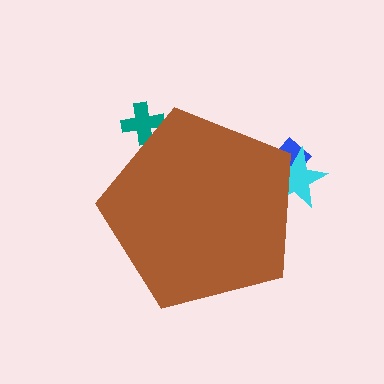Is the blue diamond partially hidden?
Yes, the blue diamond is partially hidden behind the brown pentagon.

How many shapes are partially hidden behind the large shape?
3 shapes are partially hidden.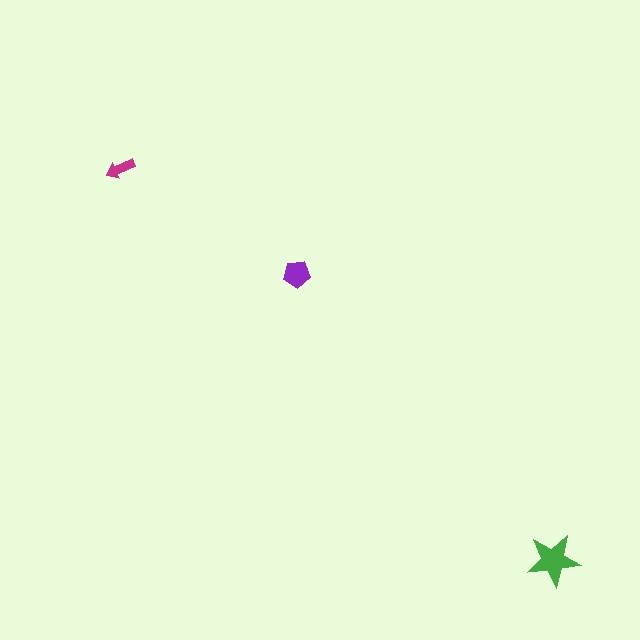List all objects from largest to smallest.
The green star, the purple pentagon, the magenta arrow.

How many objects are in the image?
There are 3 objects in the image.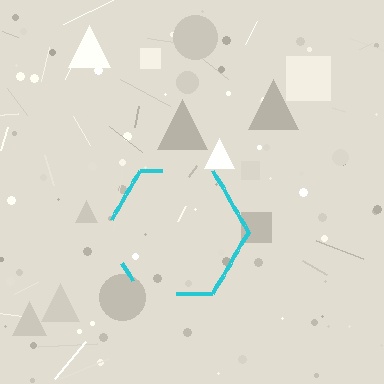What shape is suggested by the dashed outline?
The dashed outline suggests a hexagon.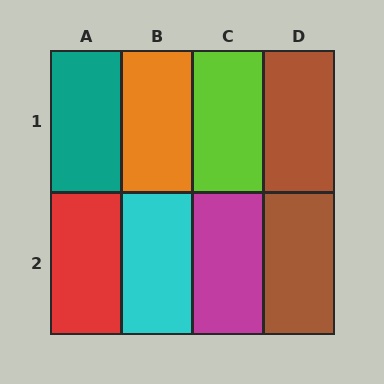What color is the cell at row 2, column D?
Brown.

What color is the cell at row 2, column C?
Magenta.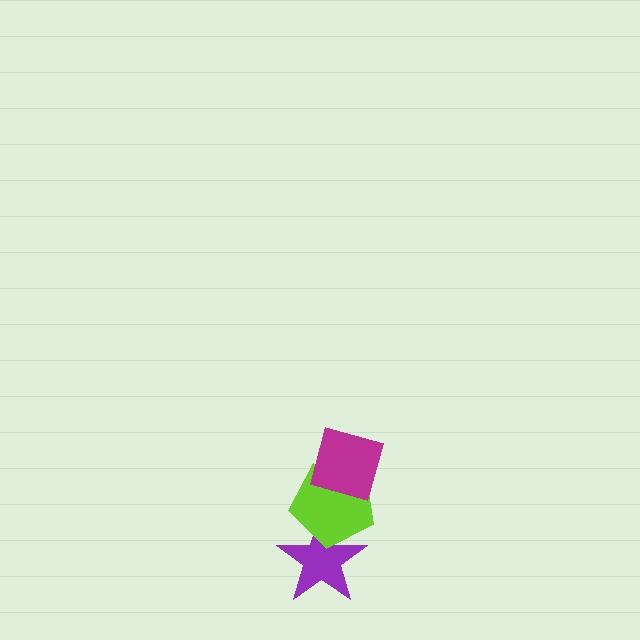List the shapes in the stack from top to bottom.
From top to bottom: the magenta diamond, the lime pentagon, the purple star.